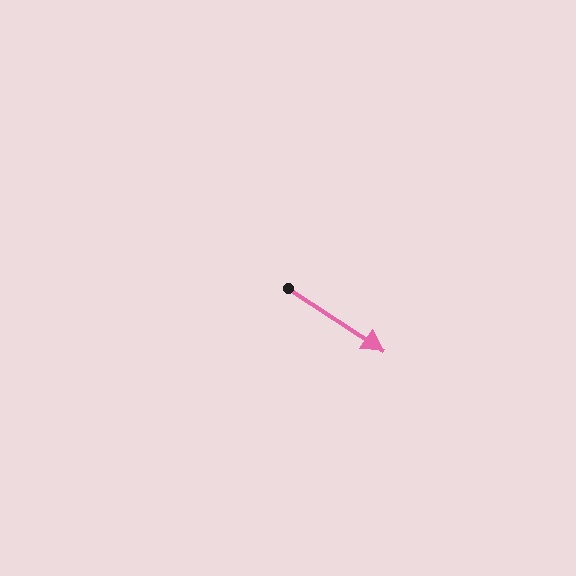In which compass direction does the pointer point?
Southeast.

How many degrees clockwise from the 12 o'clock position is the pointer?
Approximately 123 degrees.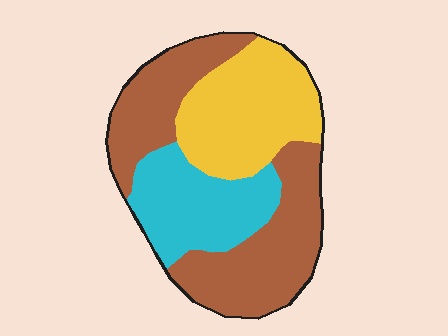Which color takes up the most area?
Brown, at roughly 45%.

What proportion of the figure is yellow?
Yellow takes up about one third (1/3) of the figure.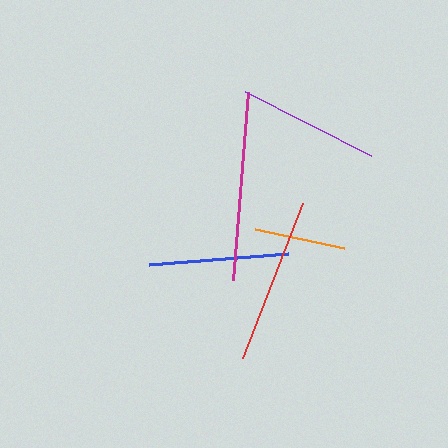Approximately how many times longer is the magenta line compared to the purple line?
The magenta line is approximately 1.3 times the length of the purple line.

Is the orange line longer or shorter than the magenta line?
The magenta line is longer than the orange line.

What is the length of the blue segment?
The blue segment is approximately 139 pixels long.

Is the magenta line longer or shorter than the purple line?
The magenta line is longer than the purple line.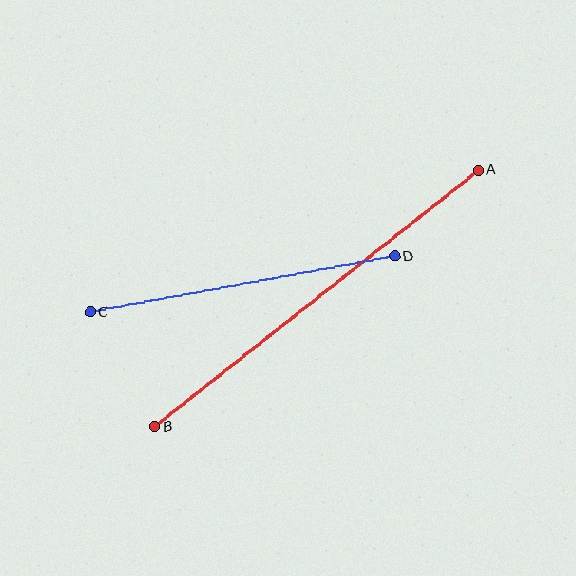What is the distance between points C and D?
The distance is approximately 310 pixels.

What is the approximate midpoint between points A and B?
The midpoint is at approximately (317, 299) pixels.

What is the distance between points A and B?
The distance is approximately 413 pixels.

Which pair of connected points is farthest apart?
Points A and B are farthest apart.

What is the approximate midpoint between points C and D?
The midpoint is at approximately (242, 284) pixels.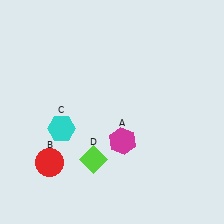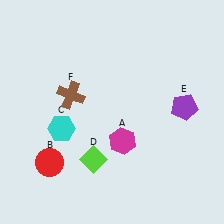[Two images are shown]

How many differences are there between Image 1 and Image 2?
There are 2 differences between the two images.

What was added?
A purple pentagon (E), a brown cross (F) were added in Image 2.